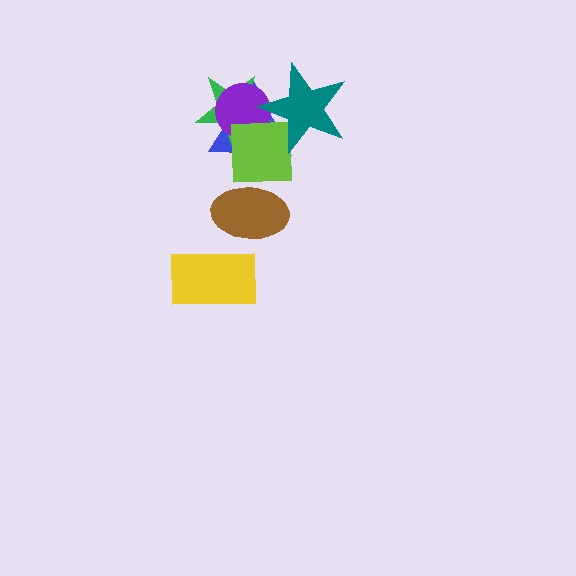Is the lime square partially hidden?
Yes, it is partially covered by another shape.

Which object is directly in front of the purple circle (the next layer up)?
The lime square is directly in front of the purple circle.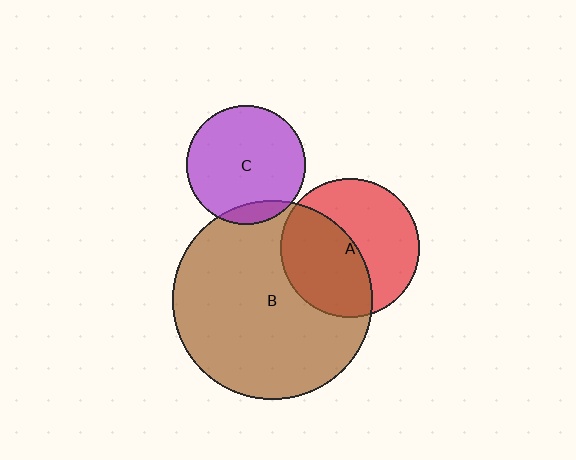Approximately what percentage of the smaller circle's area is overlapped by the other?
Approximately 50%.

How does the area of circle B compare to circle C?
Approximately 2.8 times.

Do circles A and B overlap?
Yes.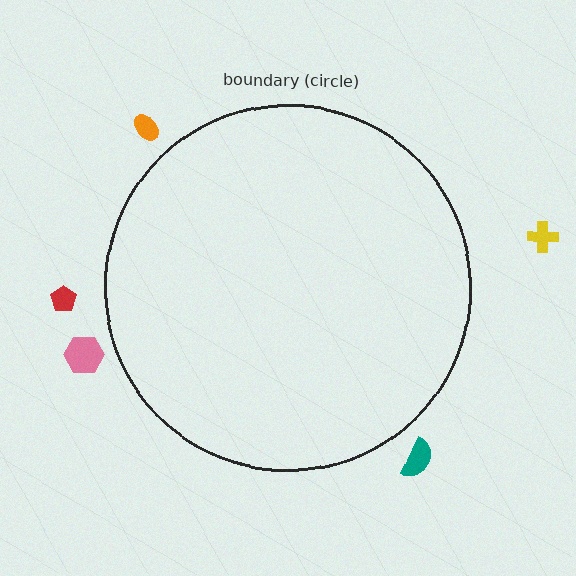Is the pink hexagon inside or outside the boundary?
Outside.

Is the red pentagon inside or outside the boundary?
Outside.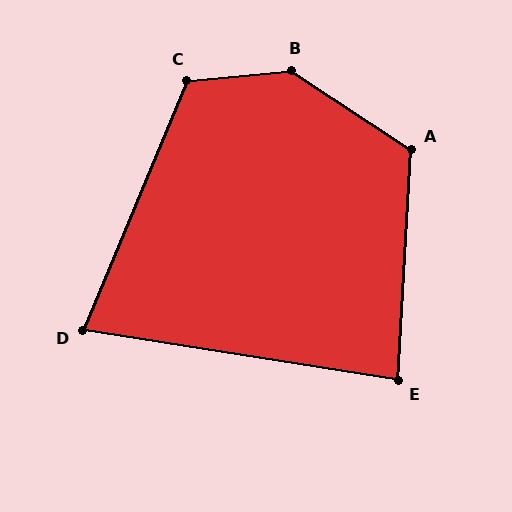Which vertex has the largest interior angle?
B, at approximately 141 degrees.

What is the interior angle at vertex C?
Approximately 118 degrees (obtuse).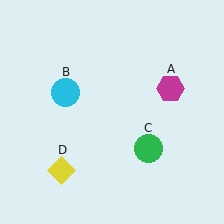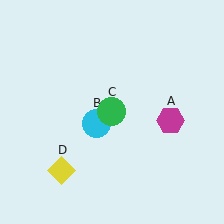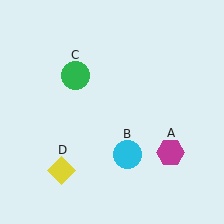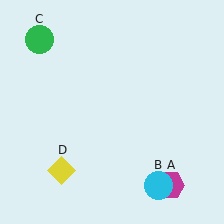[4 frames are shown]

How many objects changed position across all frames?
3 objects changed position: magenta hexagon (object A), cyan circle (object B), green circle (object C).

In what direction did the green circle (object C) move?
The green circle (object C) moved up and to the left.